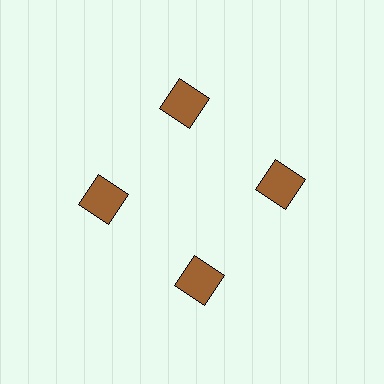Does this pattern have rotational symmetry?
Yes, this pattern has 4-fold rotational symmetry. It looks the same after rotating 90 degrees around the center.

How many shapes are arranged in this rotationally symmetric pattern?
There are 4 shapes, arranged in 4 groups of 1.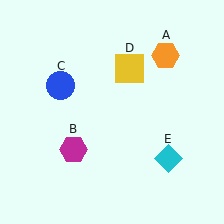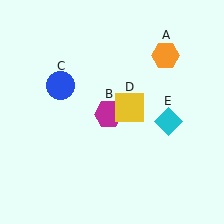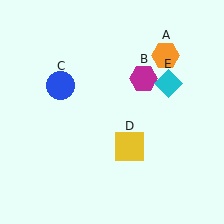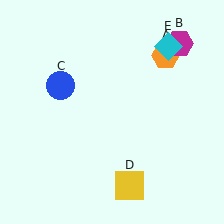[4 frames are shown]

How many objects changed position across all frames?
3 objects changed position: magenta hexagon (object B), yellow square (object D), cyan diamond (object E).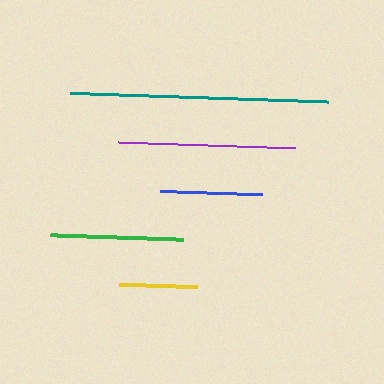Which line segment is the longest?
The teal line is the longest at approximately 258 pixels.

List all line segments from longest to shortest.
From longest to shortest: teal, purple, green, blue, yellow.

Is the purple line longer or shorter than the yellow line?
The purple line is longer than the yellow line.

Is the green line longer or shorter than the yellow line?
The green line is longer than the yellow line.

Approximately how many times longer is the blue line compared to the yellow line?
The blue line is approximately 1.3 times the length of the yellow line.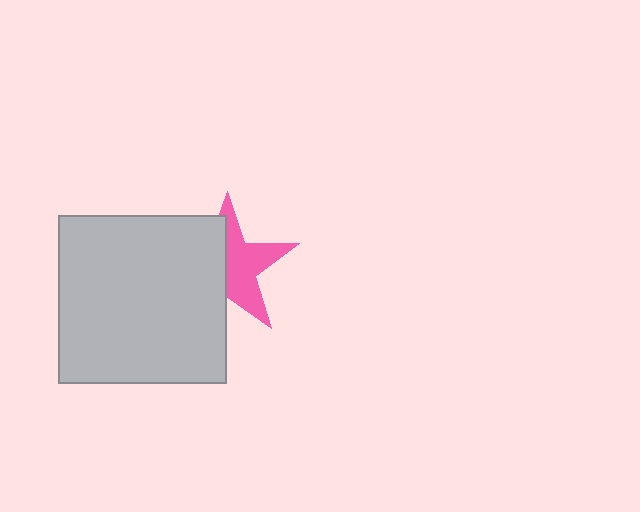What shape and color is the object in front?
The object in front is a light gray square.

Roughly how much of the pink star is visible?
About half of it is visible (roughly 51%).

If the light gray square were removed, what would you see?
You would see the complete pink star.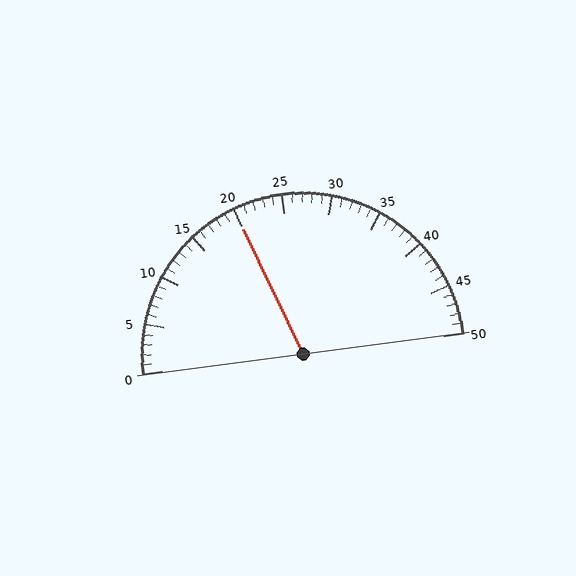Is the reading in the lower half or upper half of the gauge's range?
The reading is in the lower half of the range (0 to 50).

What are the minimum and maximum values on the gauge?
The gauge ranges from 0 to 50.